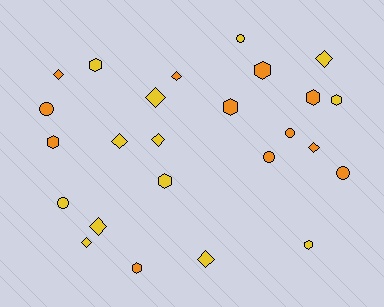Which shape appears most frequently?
Diamond, with 10 objects.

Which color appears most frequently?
Yellow, with 13 objects.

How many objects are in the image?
There are 25 objects.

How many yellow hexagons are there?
There are 4 yellow hexagons.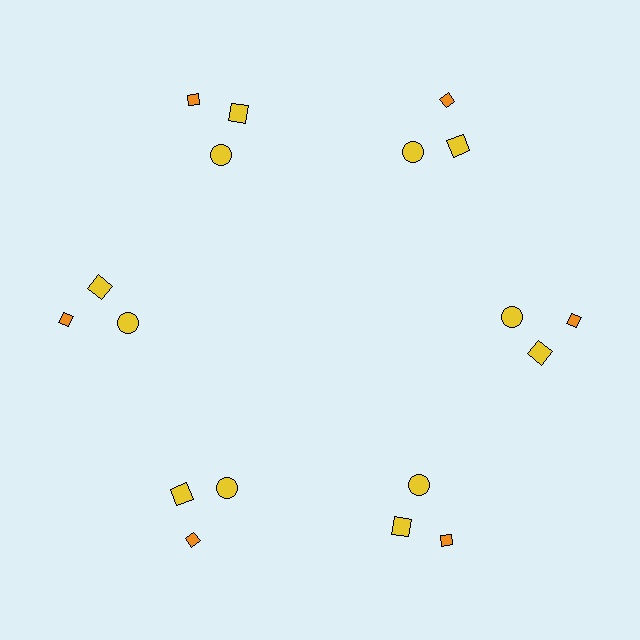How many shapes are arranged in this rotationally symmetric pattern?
There are 18 shapes, arranged in 6 groups of 3.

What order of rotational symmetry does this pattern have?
This pattern has 6-fold rotational symmetry.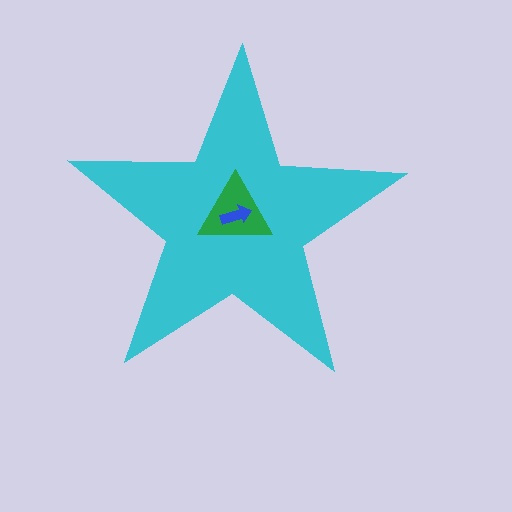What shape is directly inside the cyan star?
The green triangle.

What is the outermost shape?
The cyan star.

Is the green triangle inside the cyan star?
Yes.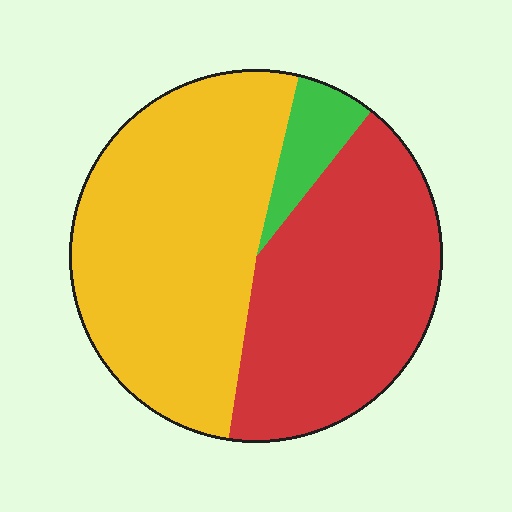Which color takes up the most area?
Yellow, at roughly 50%.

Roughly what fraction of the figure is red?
Red takes up about two fifths (2/5) of the figure.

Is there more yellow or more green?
Yellow.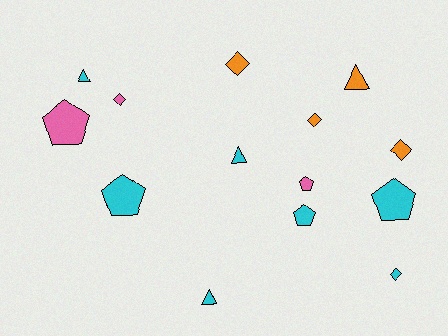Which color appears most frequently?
Cyan, with 7 objects.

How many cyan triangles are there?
There are 3 cyan triangles.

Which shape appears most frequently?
Pentagon, with 5 objects.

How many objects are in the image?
There are 14 objects.